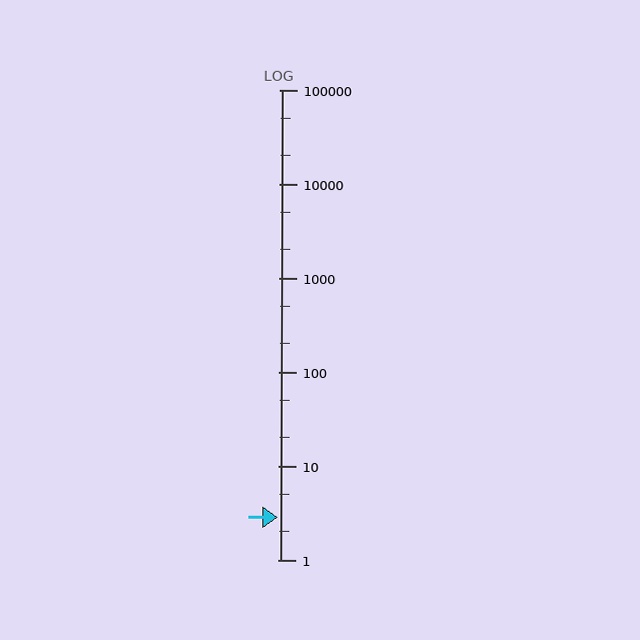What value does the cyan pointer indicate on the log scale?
The pointer indicates approximately 2.8.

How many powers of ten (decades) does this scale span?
The scale spans 5 decades, from 1 to 100000.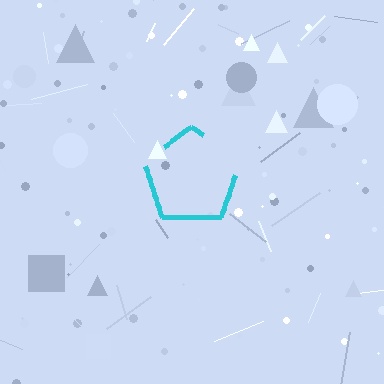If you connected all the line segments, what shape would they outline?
They would outline a pentagon.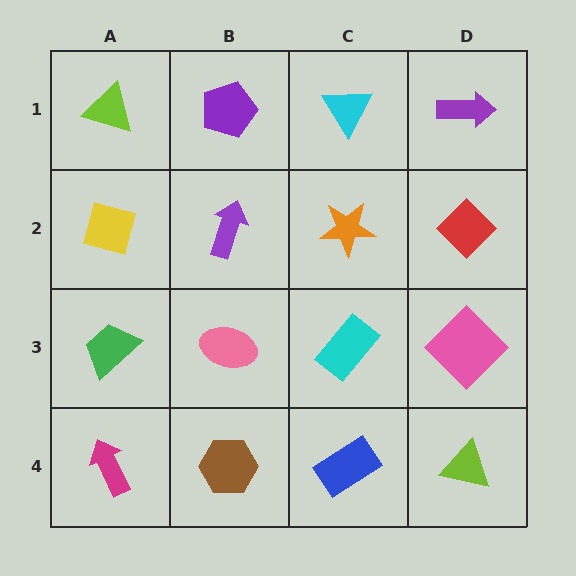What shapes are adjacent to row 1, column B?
A purple arrow (row 2, column B), a lime triangle (row 1, column A), a cyan triangle (row 1, column C).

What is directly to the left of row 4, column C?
A brown hexagon.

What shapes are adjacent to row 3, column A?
A yellow diamond (row 2, column A), a magenta arrow (row 4, column A), a pink ellipse (row 3, column B).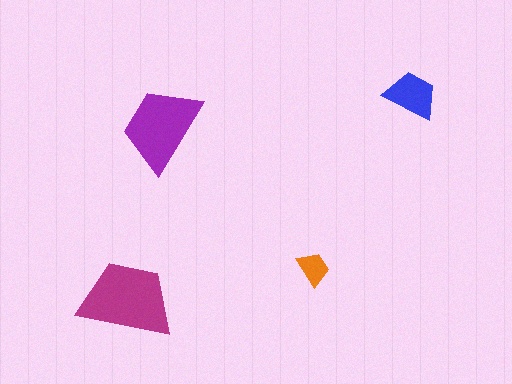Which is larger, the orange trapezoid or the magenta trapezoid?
The magenta one.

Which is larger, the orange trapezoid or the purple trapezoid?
The purple one.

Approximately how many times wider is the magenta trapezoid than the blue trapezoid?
About 2 times wider.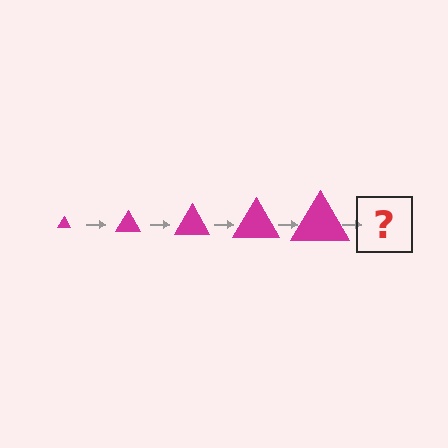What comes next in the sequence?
The next element should be a magenta triangle, larger than the previous one.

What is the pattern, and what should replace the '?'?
The pattern is that the triangle gets progressively larger each step. The '?' should be a magenta triangle, larger than the previous one.